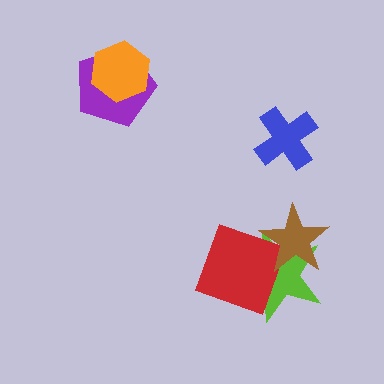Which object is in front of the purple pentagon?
The orange hexagon is in front of the purple pentagon.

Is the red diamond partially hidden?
Yes, it is partially covered by another shape.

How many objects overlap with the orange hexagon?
1 object overlaps with the orange hexagon.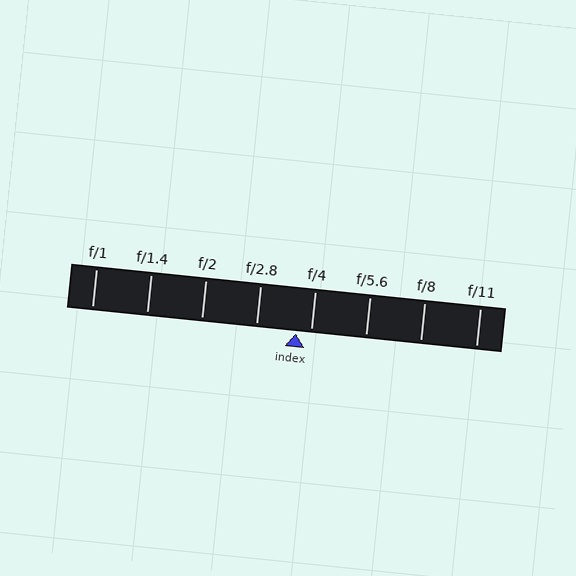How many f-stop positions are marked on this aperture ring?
There are 8 f-stop positions marked.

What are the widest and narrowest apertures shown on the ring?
The widest aperture shown is f/1 and the narrowest is f/11.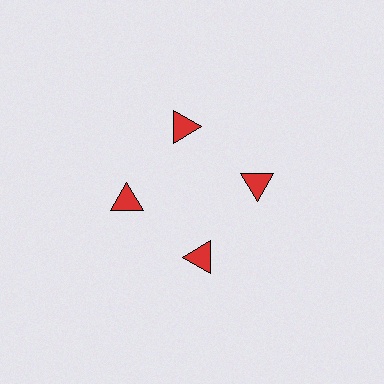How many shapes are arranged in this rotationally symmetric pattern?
There are 4 shapes, arranged in 4 groups of 1.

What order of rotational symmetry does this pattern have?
This pattern has 4-fold rotational symmetry.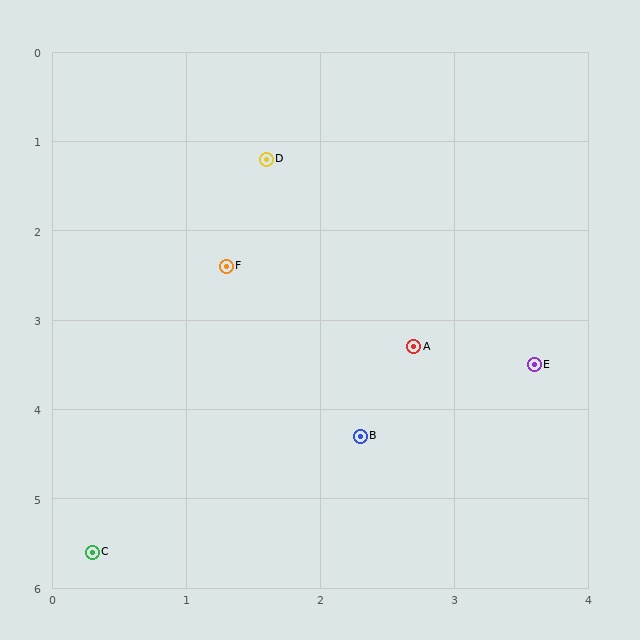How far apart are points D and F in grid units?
Points D and F are about 1.2 grid units apart.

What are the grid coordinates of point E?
Point E is at approximately (3.6, 3.5).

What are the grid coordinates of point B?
Point B is at approximately (2.3, 4.3).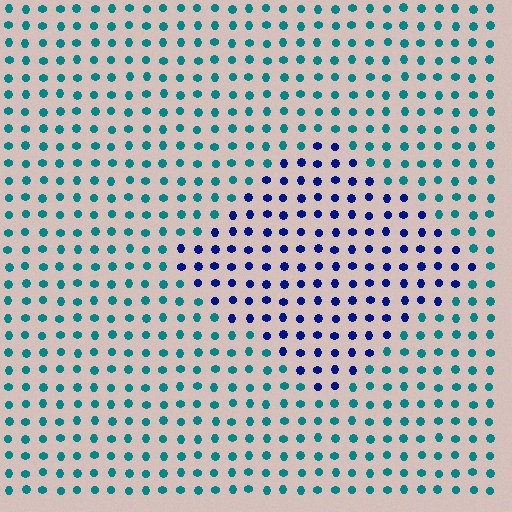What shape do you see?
I see a diamond.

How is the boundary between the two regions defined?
The boundary is defined purely by a slight shift in hue (about 51 degrees). Spacing, size, and orientation are identical on both sides.